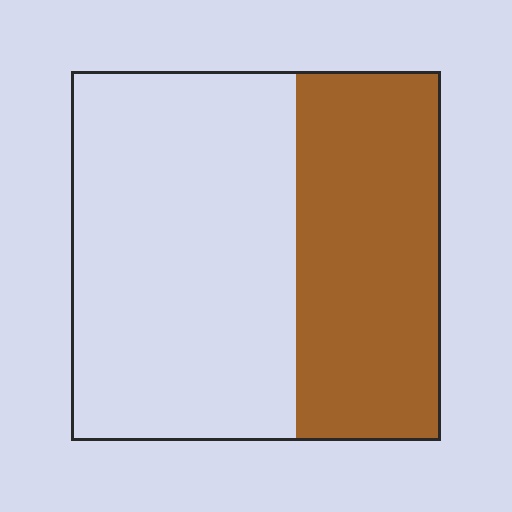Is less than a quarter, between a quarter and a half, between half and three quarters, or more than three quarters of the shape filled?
Between a quarter and a half.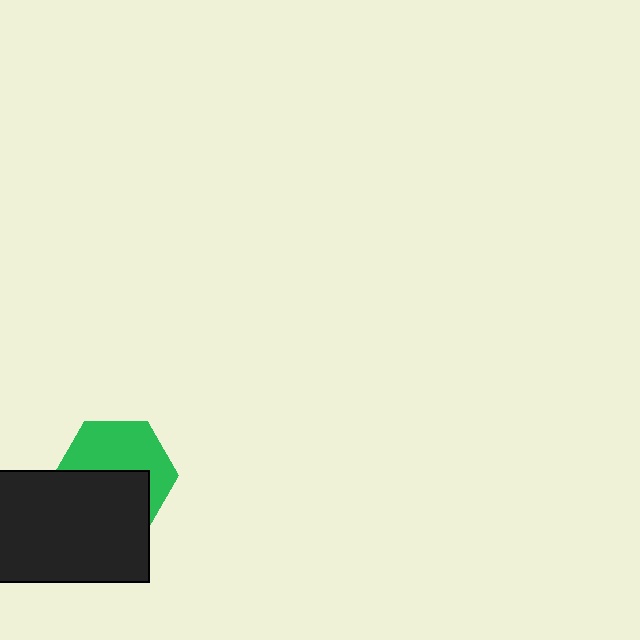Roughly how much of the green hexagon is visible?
About half of it is visible (roughly 52%).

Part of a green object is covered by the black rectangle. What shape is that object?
It is a hexagon.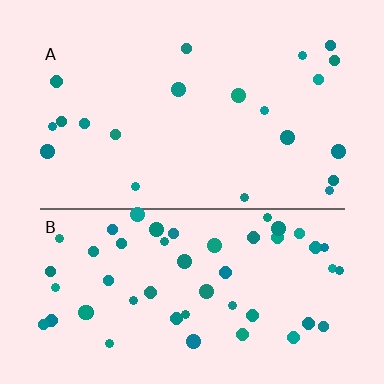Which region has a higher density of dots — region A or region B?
B (the bottom).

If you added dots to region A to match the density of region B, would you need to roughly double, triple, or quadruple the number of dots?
Approximately triple.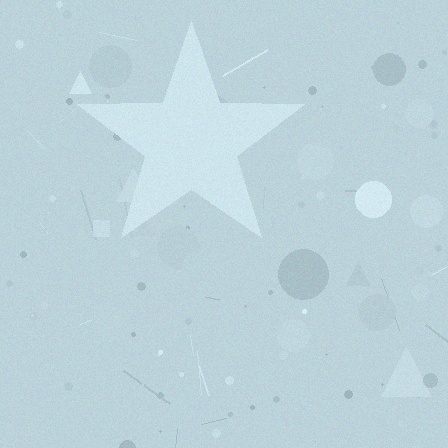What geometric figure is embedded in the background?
A star is embedded in the background.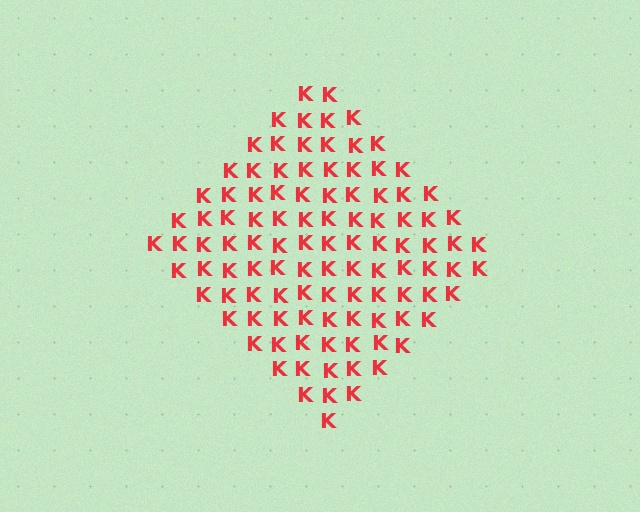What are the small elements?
The small elements are letter K's.